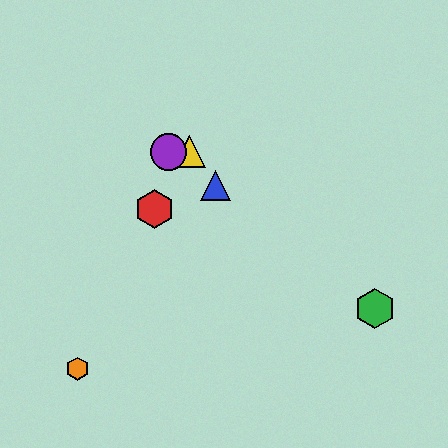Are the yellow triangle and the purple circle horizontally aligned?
Yes, both are at y≈152.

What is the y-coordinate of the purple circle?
The purple circle is at y≈152.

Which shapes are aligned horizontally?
The yellow triangle, the purple circle are aligned horizontally.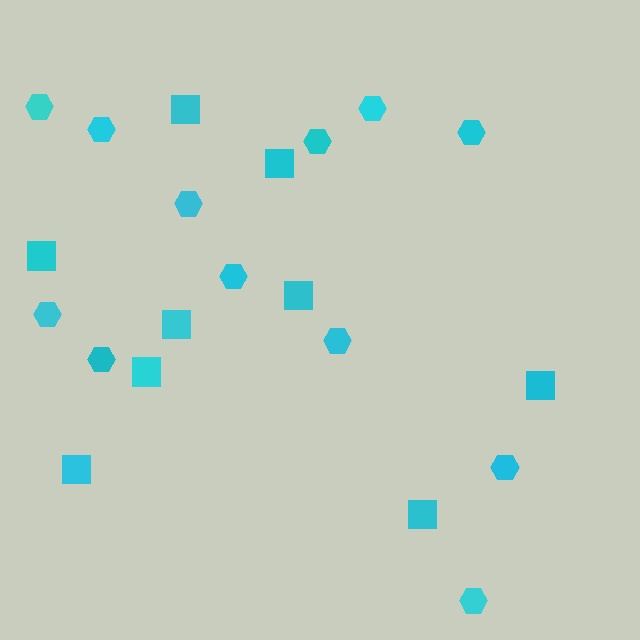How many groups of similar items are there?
There are 2 groups: one group of squares (9) and one group of hexagons (12).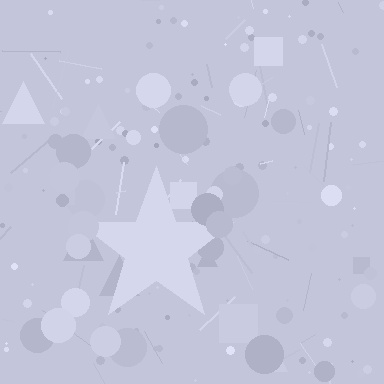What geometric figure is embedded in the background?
A star is embedded in the background.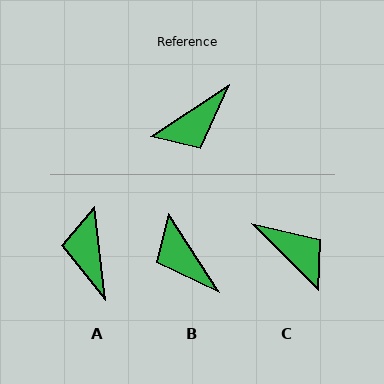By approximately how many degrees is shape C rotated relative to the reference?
Approximately 101 degrees counter-clockwise.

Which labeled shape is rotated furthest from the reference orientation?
A, about 117 degrees away.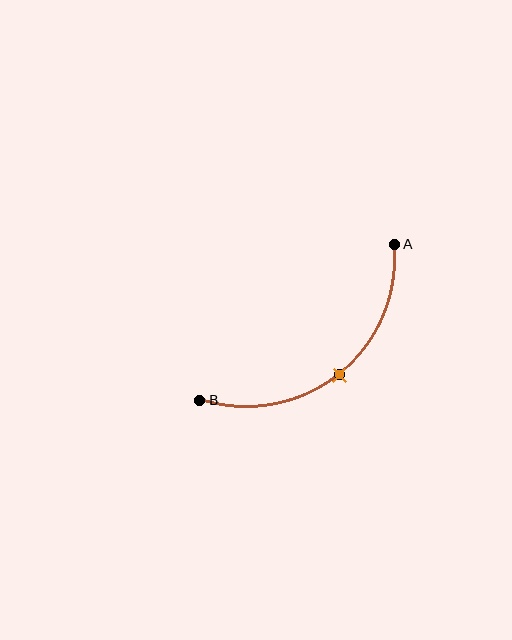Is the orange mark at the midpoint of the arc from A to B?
Yes. The orange mark lies on the arc at equal arc-length from both A and B — it is the arc midpoint.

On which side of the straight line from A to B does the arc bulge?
The arc bulges below and to the right of the straight line connecting A and B.